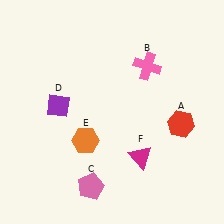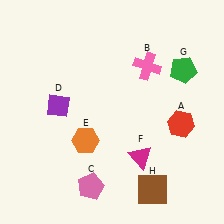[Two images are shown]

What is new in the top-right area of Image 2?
A green pentagon (G) was added in the top-right area of Image 2.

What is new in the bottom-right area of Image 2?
A brown square (H) was added in the bottom-right area of Image 2.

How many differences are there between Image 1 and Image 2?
There are 2 differences between the two images.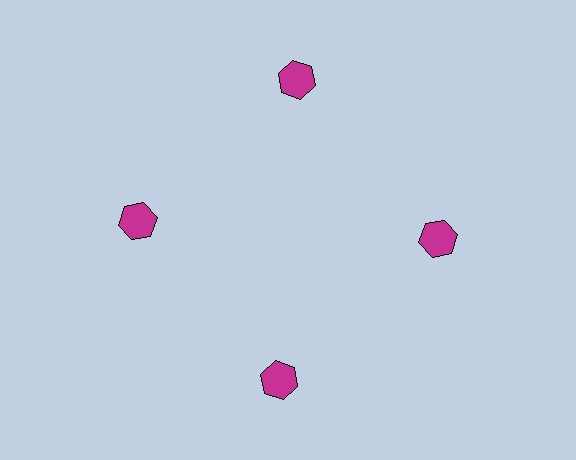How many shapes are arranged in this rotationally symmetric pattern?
There are 4 shapes, arranged in 4 groups of 1.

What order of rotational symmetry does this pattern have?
This pattern has 4-fold rotational symmetry.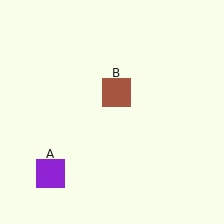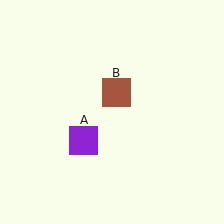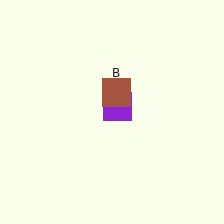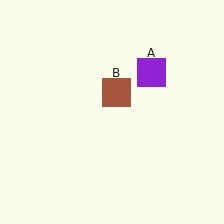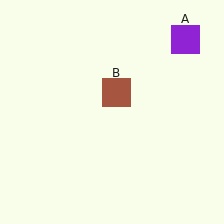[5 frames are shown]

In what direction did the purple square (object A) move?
The purple square (object A) moved up and to the right.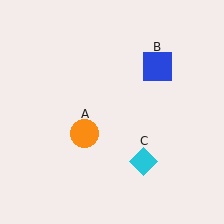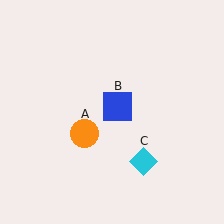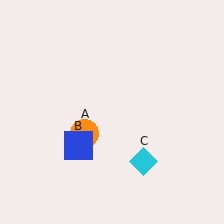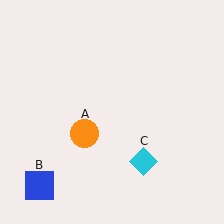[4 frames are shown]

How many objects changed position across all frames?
1 object changed position: blue square (object B).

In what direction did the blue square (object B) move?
The blue square (object B) moved down and to the left.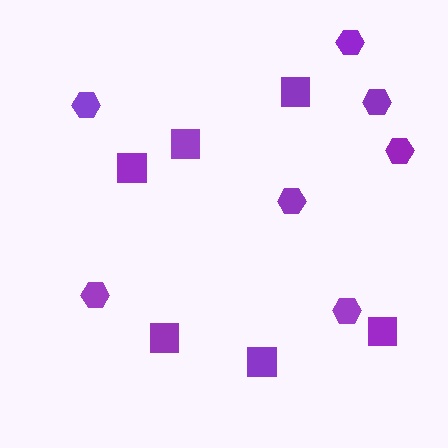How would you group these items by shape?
There are 2 groups: one group of hexagons (7) and one group of squares (6).